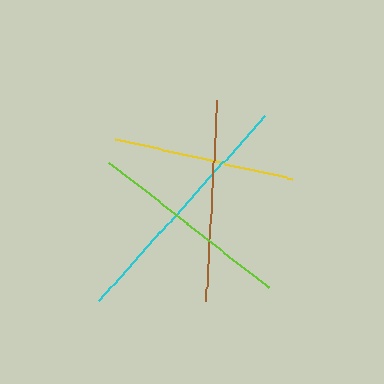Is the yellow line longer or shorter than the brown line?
The brown line is longer than the yellow line.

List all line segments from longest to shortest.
From longest to shortest: cyan, lime, brown, yellow.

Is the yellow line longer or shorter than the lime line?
The lime line is longer than the yellow line.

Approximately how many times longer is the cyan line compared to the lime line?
The cyan line is approximately 1.2 times the length of the lime line.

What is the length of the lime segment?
The lime segment is approximately 203 pixels long.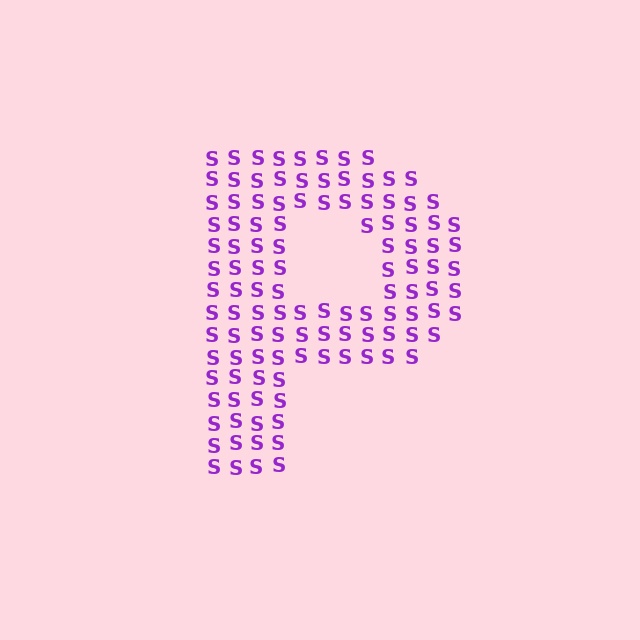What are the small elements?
The small elements are letter S's.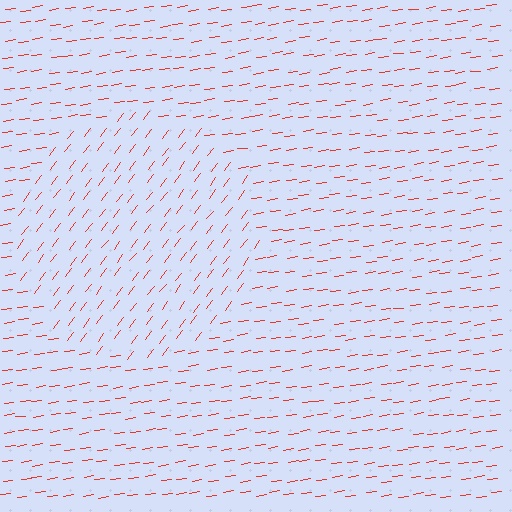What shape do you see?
I see a circle.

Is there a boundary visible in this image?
Yes, there is a texture boundary formed by a change in line orientation.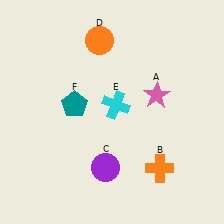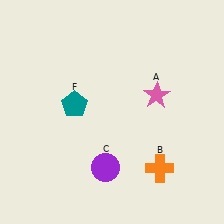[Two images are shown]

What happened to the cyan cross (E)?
The cyan cross (E) was removed in Image 2. It was in the top-right area of Image 1.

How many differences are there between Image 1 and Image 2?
There are 2 differences between the two images.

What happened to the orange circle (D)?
The orange circle (D) was removed in Image 2. It was in the top-left area of Image 1.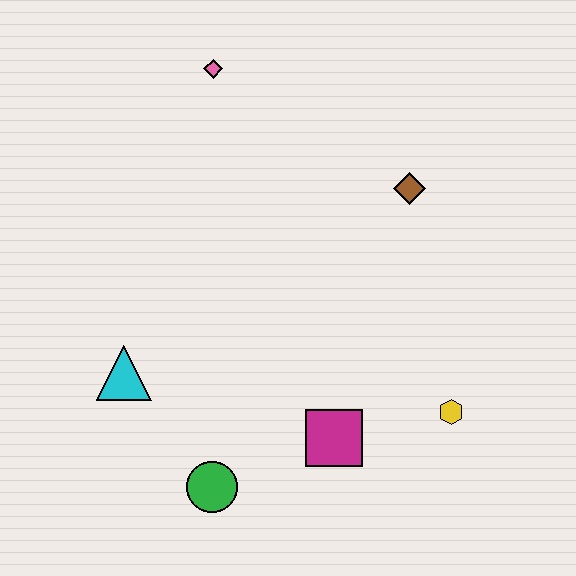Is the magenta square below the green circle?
No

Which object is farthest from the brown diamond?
The green circle is farthest from the brown diamond.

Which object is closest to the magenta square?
The yellow hexagon is closest to the magenta square.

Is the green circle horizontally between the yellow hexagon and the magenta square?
No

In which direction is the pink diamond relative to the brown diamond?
The pink diamond is to the left of the brown diamond.